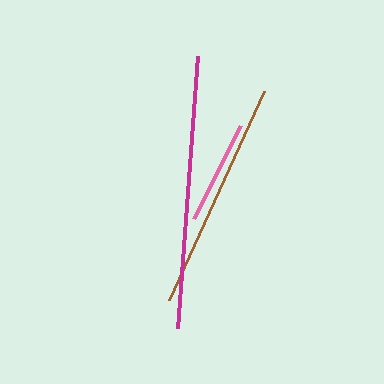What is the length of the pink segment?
The pink segment is approximately 104 pixels long.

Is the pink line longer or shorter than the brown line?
The brown line is longer than the pink line.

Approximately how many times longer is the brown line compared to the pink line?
The brown line is approximately 2.2 times the length of the pink line.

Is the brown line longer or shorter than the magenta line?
The magenta line is longer than the brown line.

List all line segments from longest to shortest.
From longest to shortest: magenta, brown, pink.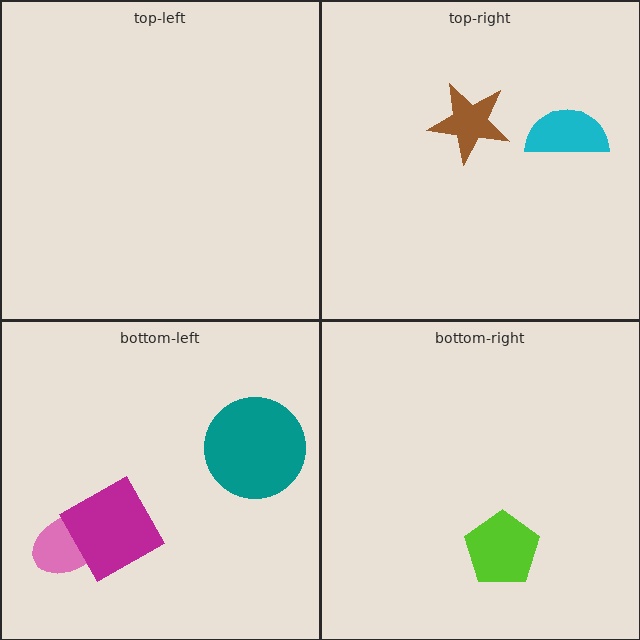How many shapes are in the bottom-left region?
3.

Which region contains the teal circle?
The bottom-left region.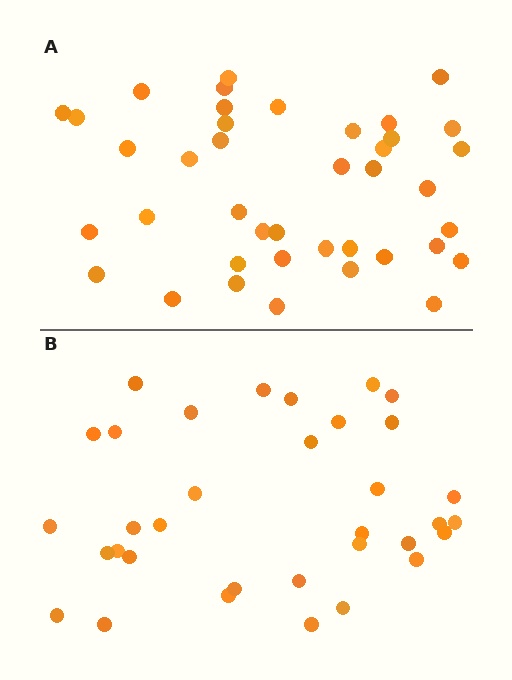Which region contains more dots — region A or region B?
Region A (the top region) has more dots.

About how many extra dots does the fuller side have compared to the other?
Region A has about 6 more dots than region B.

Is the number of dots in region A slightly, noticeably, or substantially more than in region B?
Region A has only slightly more — the two regions are fairly close. The ratio is roughly 1.2 to 1.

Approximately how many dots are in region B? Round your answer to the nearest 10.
About 30 dots. (The exact count is 34, which rounds to 30.)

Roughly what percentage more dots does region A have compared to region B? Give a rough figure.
About 20% more.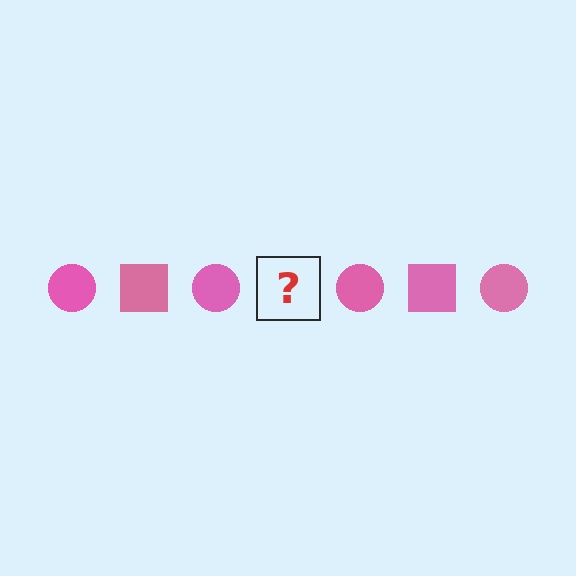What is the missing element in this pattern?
The missing element is a pink square.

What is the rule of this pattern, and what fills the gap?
The rule is that the pattern cycles through circle, square shapes in pink. The gap should be filled with a pink square.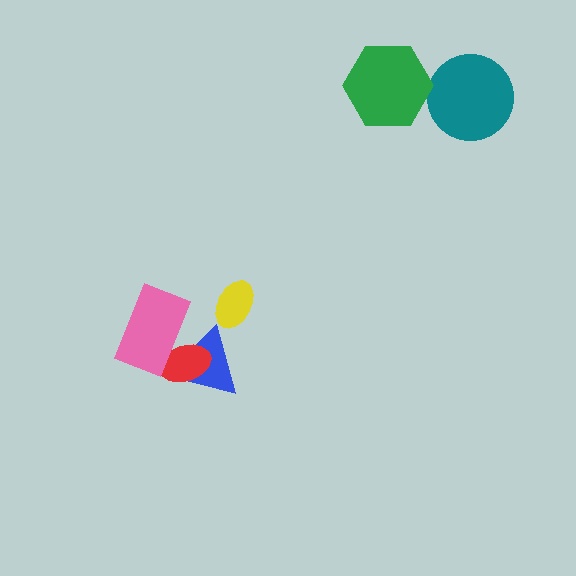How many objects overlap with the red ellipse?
2 objects overlap with the red ellipse.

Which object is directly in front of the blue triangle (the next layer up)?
The red ellipse is directly in front of the blue triangle.